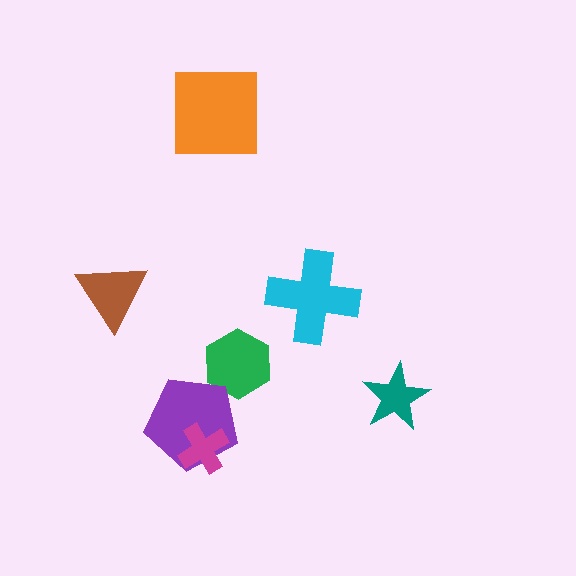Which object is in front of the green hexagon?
The purple pentagon is in front of the green hexagon.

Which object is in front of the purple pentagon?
The magenta cross is in front of the purple pentagon.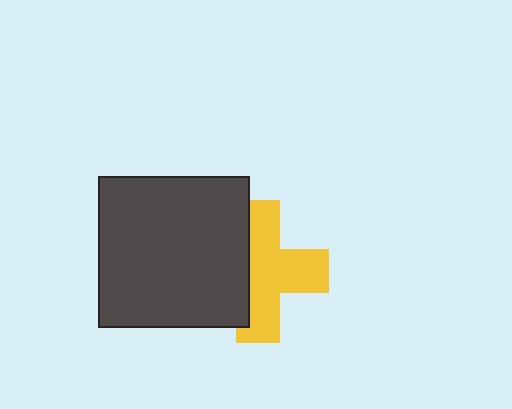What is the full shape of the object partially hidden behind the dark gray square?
The partially hidden object is a yellow cross.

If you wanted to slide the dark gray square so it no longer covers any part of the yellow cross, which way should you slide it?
Slide it left — that is the most direct way to separate the two shapes.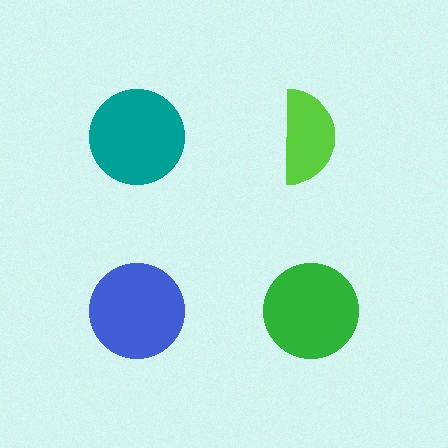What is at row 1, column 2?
A lime semicircle.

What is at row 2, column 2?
A green circle.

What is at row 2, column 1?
A blue circle.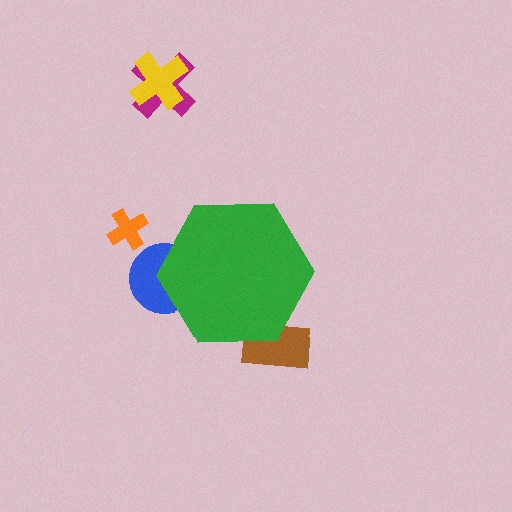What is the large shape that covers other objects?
A green hexagon.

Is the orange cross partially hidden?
No, the orange cross is fully visible.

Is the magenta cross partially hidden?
No, the magenta cross is fully visible.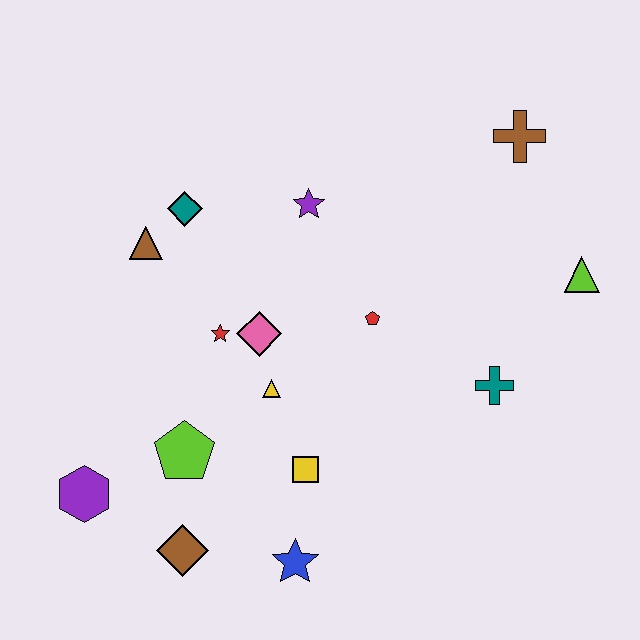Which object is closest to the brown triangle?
The teal diamond is closest to the brown triangle.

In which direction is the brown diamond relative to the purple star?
The brown diamond is below the purple star.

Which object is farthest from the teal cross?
The purple hexagon is farthest from the teal cross.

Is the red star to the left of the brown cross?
Yes